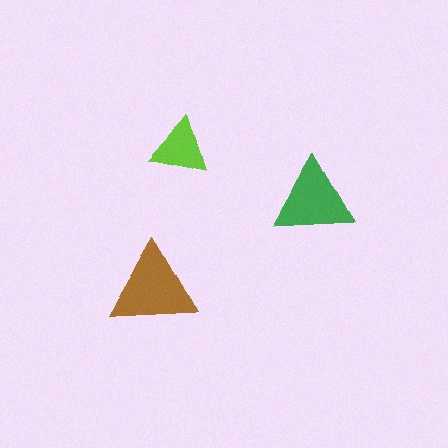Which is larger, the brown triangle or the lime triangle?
The brown one.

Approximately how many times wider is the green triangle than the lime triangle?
About 1.5 times wider.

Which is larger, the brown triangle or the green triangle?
The brown one.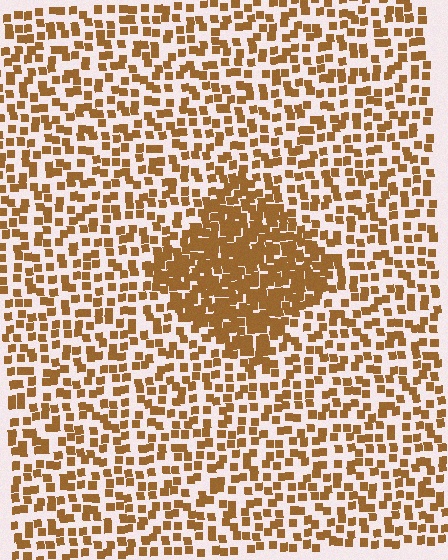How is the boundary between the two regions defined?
The boundary is defined by a change in element density (approximately 2.3x ratio). All elements are the same color, size, and shape.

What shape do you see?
I see a diamond.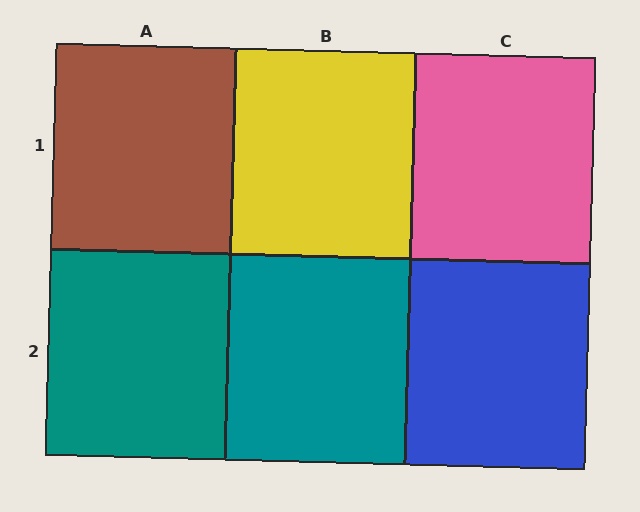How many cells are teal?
2 cells are teal.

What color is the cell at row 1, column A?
Brown.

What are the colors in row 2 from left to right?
Teal, teal, blue.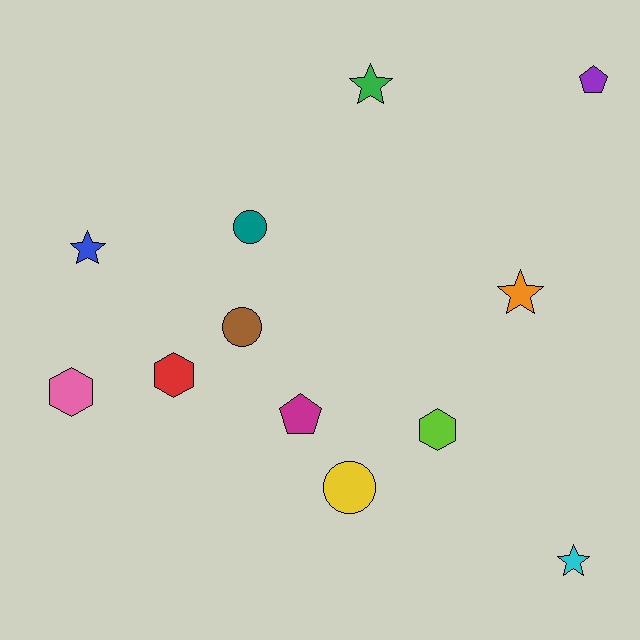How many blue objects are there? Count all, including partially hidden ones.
There is 1 blue object.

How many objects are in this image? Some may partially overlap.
There are 12 objects.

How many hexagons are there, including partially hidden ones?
There are 3 hexagons.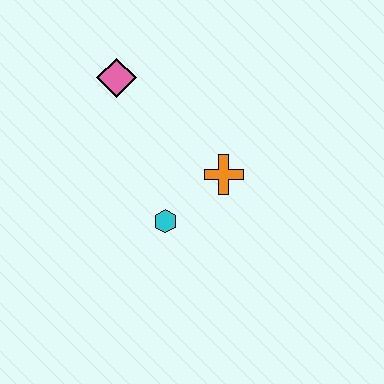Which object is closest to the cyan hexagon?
The orange cross is closest to the cyan hexagon.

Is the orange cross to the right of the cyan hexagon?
Yes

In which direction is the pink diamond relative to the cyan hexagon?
The pink diamond is above the cyan hexagon.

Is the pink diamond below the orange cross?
No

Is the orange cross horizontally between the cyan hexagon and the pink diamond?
No